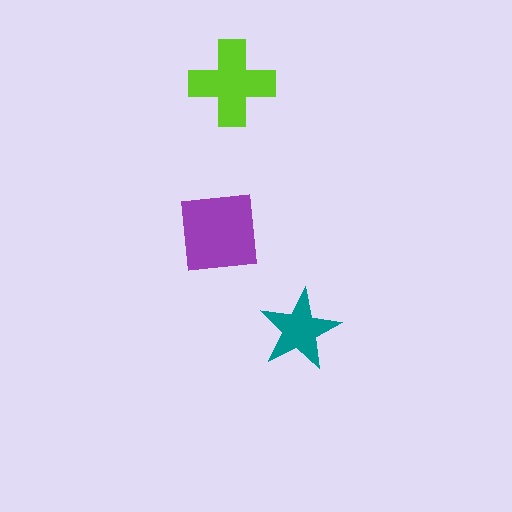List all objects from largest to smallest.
The purple square, the lime cross, the teal star.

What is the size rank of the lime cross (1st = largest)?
2nd.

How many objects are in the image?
There are 3 objects in the image.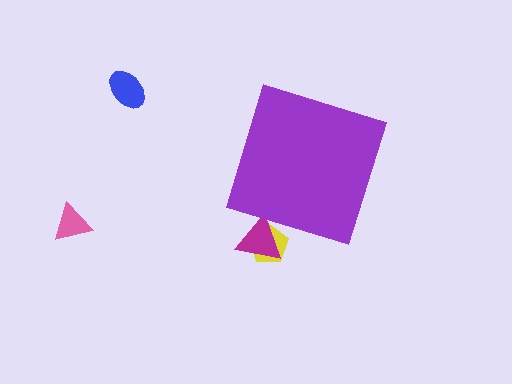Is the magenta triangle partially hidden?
Yes, the magenta triangle is partially hidden behind the purple diamond.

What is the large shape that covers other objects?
A purple diamond.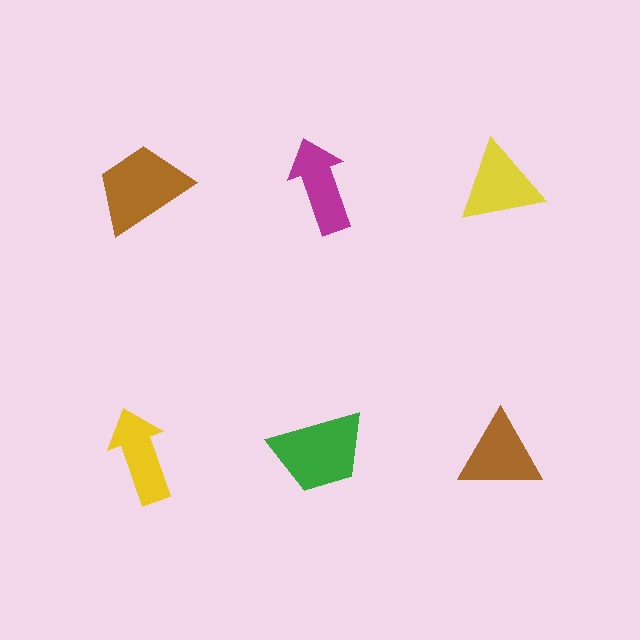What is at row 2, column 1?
A yellow arrow.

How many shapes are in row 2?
3 shapes.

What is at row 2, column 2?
A green trapezoid.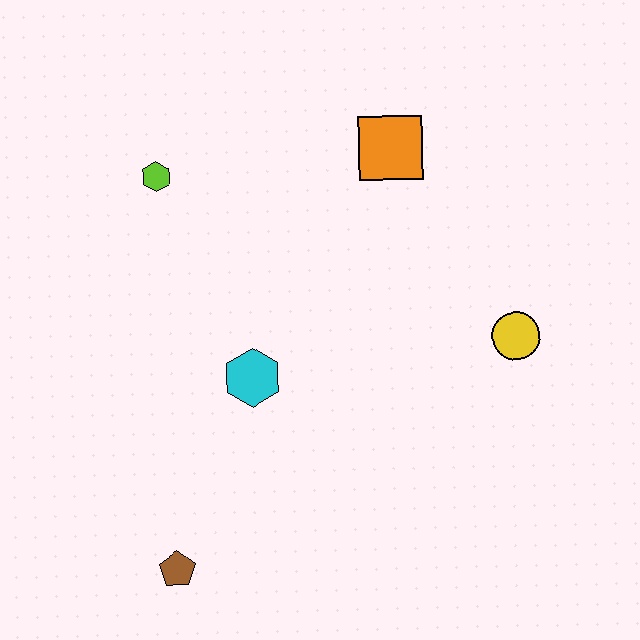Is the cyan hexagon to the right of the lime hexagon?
Yes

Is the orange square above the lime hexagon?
Yes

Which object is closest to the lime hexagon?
The cyan hexagon is closest to the lime hexagon.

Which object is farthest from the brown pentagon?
The orange square is farthest from the brown pentagon.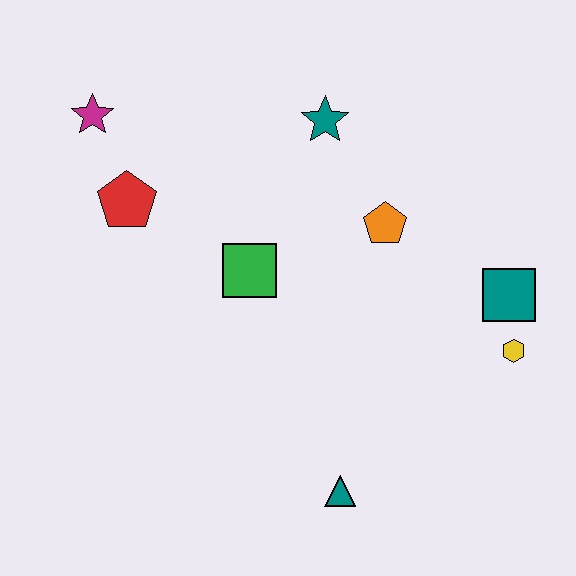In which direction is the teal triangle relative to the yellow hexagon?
The teal triangle is to the left of the yellow hexagon.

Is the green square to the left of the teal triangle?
Yes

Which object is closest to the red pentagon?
The magenta star is closest to the red pentagon.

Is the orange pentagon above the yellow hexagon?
Yes